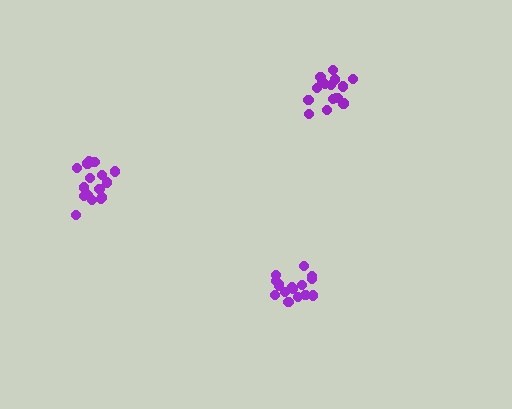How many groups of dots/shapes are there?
There are 3 groups.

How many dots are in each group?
Group 1: 16 dots, Group 2: 16 dots, Group 3: 16 dots (48 total).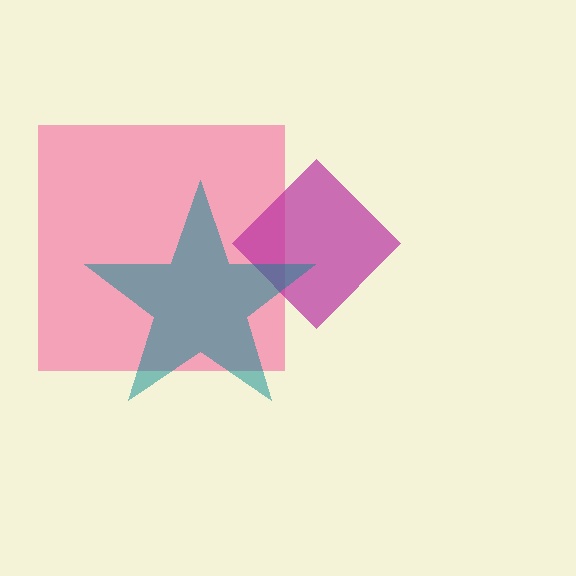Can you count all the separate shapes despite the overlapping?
Yes, there are 3 separate shapes.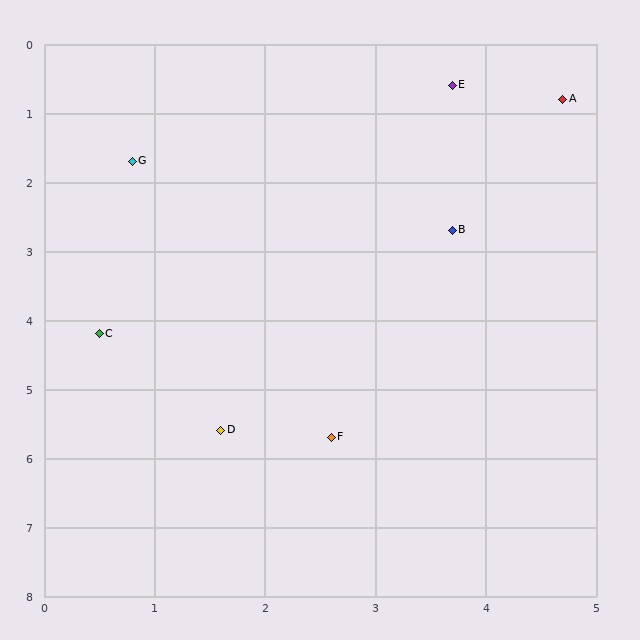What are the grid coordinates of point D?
Point D is at approximately (1.6, 5.6).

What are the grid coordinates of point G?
Point G is at approximately (0.8, 1.7).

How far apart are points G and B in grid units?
Points G and B are about 3.1 grid units apart.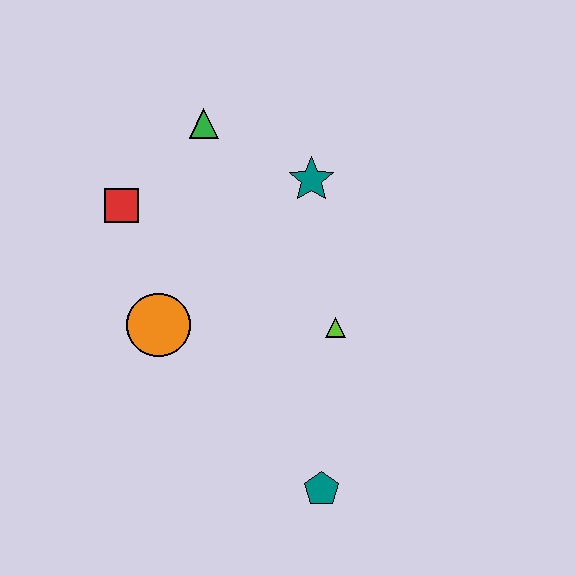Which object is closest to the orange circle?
The red square is closest to the orange circle.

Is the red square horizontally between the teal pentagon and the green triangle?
No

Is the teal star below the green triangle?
Yes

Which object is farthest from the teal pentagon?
The green triangle is farthest from the teal pentagon.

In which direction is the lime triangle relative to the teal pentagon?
The lime triangle is above the teal pentagon.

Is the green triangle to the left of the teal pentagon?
Yes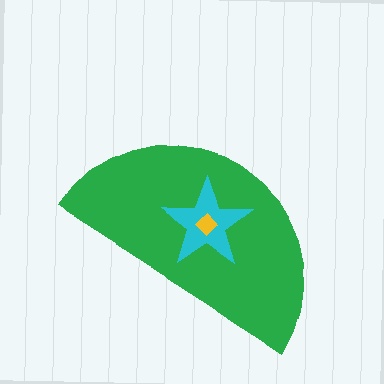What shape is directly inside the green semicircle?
The cyan star.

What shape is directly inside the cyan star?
The yellow diamond.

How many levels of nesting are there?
3.